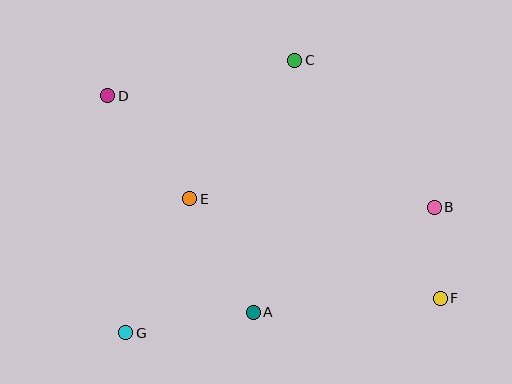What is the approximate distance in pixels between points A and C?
The distance between A and C is approximately 255 pixels.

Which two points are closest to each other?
Points B and F are closest to each other.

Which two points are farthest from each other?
Points D and F are farthest from each other.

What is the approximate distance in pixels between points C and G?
The distance between C and G is approximately 321 pixels.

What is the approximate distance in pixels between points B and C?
The distance between B and C is approximately 203 pixels.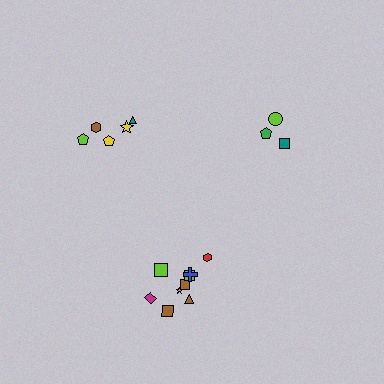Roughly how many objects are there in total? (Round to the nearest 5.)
Roughly 20 objects in total.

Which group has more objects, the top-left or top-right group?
The top-left group.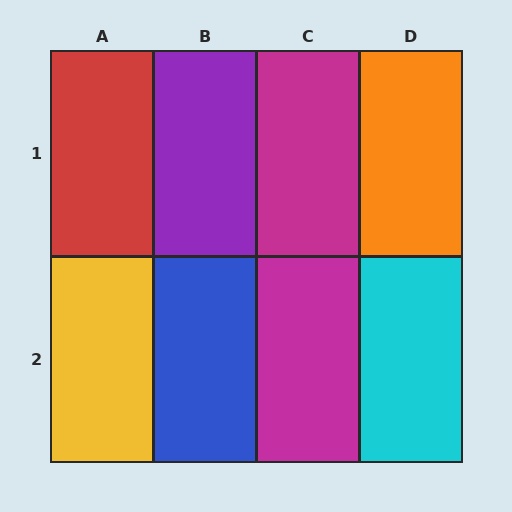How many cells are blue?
1 cell is blue.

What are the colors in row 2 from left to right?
Yellow, blue, magenta, cyan.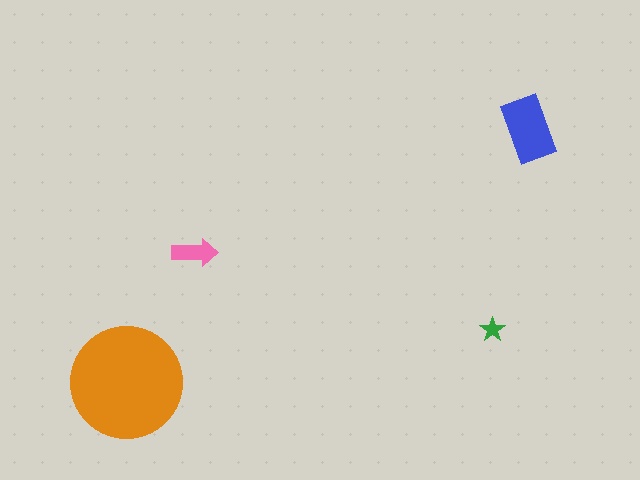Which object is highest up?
The blue rectangle is topmost.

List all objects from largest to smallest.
The orange circle, the blue rectangle, the pink arrow, the green star.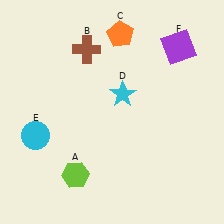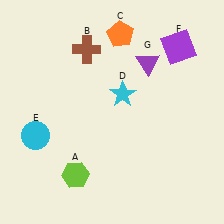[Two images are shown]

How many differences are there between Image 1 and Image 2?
There is 1 difference between the two images.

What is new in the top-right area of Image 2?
A purple triangle (G) was added in the top-right area of Image 2.